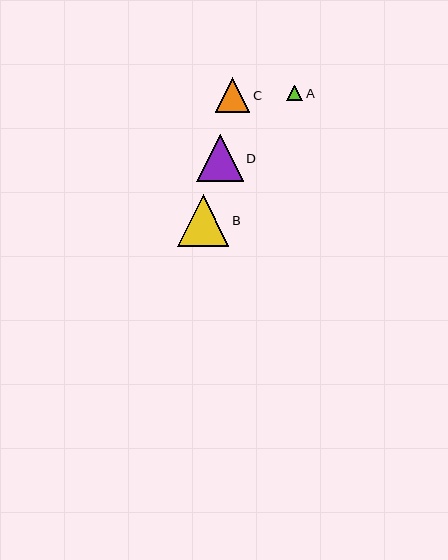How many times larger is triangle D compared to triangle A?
Triangle D is approximately 3.0 times the size of triangle A.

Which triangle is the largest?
Triangle B is the largest with a size of approximately 52 pixels.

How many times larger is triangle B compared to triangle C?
Triangle B is approximately 1.5 times the size of triangle C.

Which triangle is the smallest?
Triangle A is the smallest with a size of approximately 16 pixels.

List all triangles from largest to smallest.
From largest to smallest: B, D, C, A.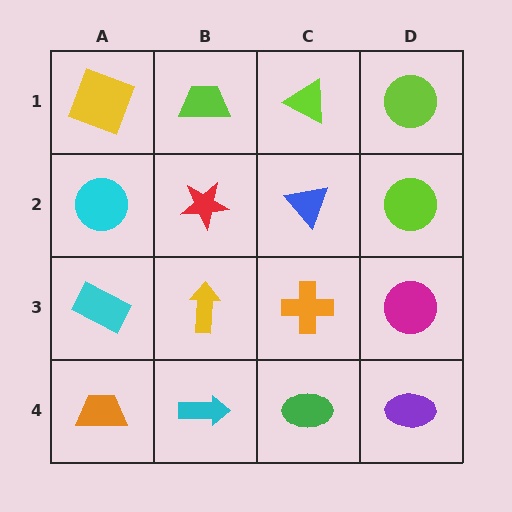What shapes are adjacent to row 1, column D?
A lime circle (row 2, column D), a lime triangle (row 1, column C).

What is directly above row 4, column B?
A yellow arrow.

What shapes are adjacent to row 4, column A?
A cyan rectangle (row 3, column A), a cyan arrow (row 4, column B).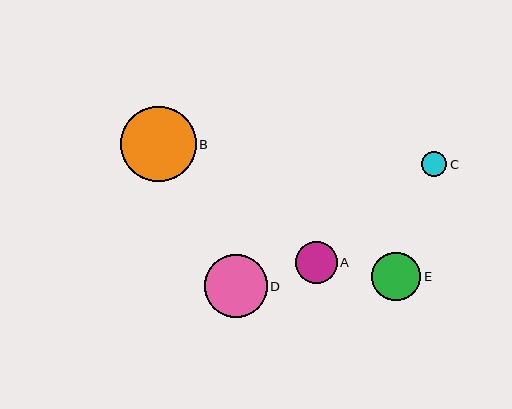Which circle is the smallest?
Circle C is the smallest with a size of approximately 25 pixels.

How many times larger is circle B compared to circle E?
Circle B is approximately 1.6 times the size of circle E.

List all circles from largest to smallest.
From largest to smallest: B, D, E, A, C.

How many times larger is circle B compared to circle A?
Circle B is approximately 1.8 times the size of circle A.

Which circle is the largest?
Circle B is the largest with a size of approximately 75 pixels.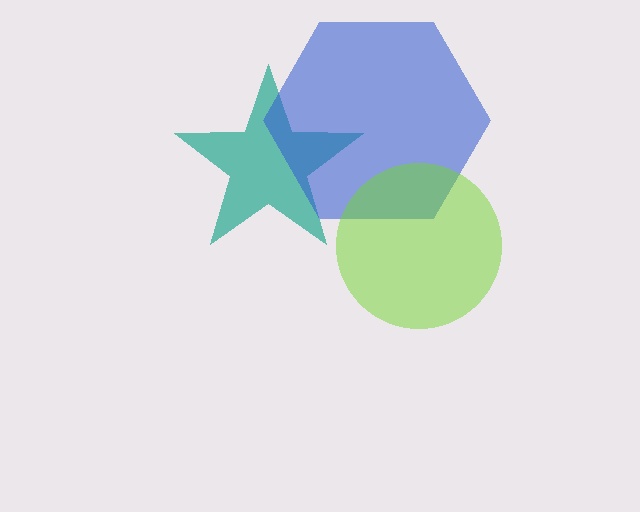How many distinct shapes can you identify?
There are 3 distinct shapes: a teal star, a blue hexagon, a lime circle.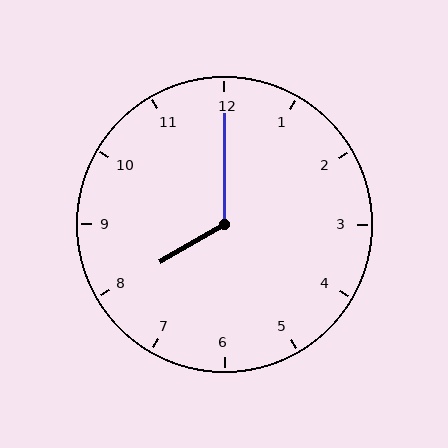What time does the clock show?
8:00.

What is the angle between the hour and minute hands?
Approximately 120 degrees.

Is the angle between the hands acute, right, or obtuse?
It is obtuse.